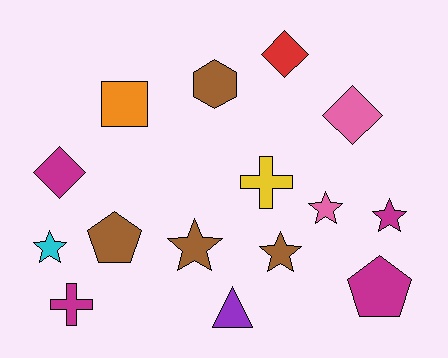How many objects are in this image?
There are 15 objects.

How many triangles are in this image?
There is 1 triangle.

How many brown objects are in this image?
There are 4 brown objects.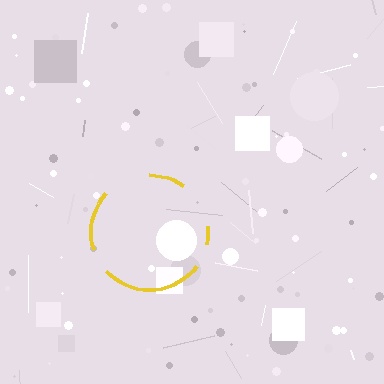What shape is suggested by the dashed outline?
The dashed outline suggests a circle.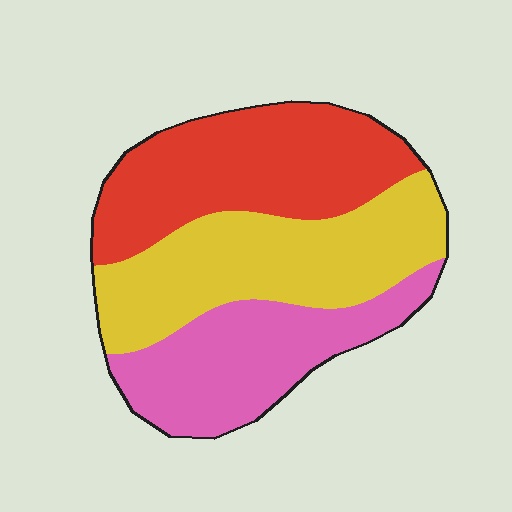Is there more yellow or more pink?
Yellow.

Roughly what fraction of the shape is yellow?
Yellow covers about 35% of the shape.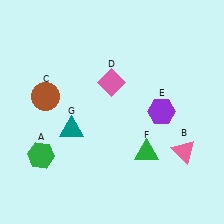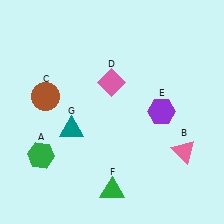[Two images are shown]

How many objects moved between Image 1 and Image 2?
1 object moved between the two images.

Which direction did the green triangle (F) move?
The green triangle (F) moved down.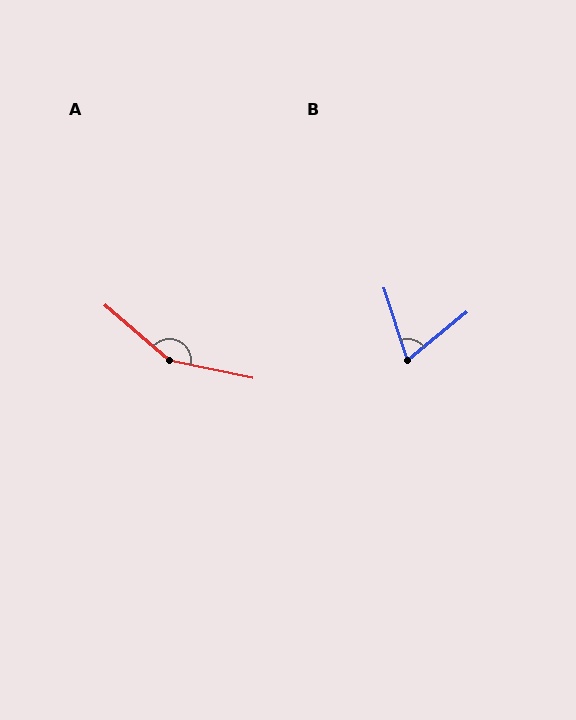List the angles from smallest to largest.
B (68°), A (151°).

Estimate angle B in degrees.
Approximately 68 degrees.